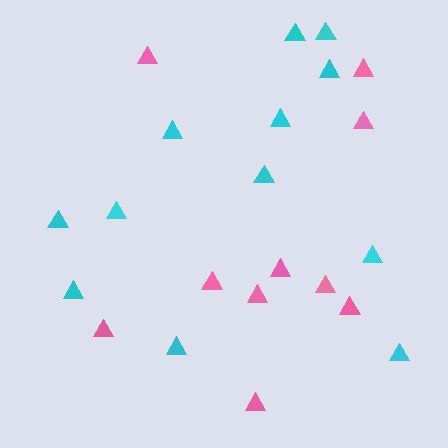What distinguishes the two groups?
There are 2 groups: one group of cyan triangles (12) and one group of pink triangles (10).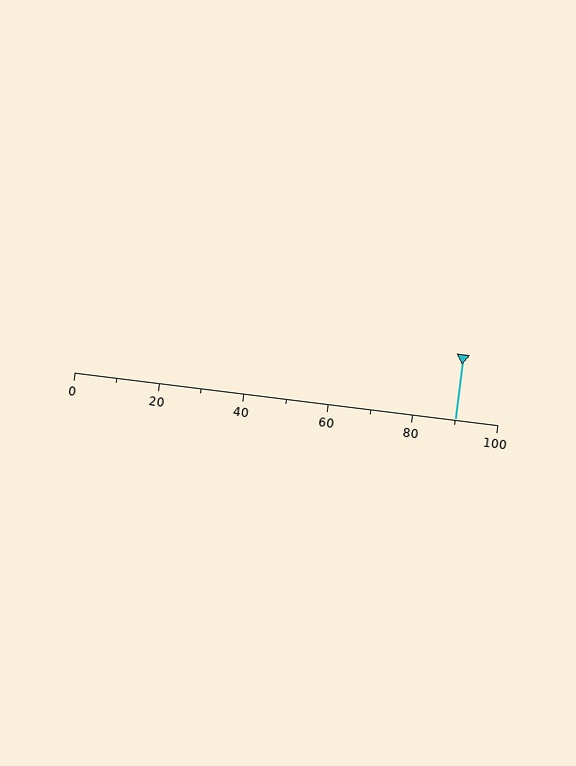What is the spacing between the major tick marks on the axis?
The major ticks are spaced 20 apart.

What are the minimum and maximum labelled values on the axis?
The axis runs from 0 to 100.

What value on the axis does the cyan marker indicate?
The marker indicates approximately 90.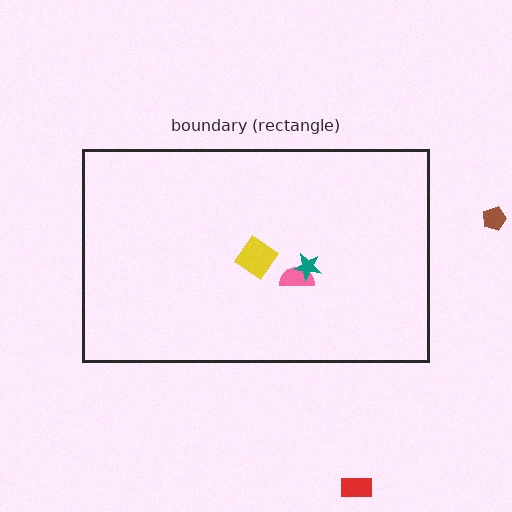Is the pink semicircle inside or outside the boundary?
Inside.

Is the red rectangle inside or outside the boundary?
Outside.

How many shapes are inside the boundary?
3 inside, 2 outside.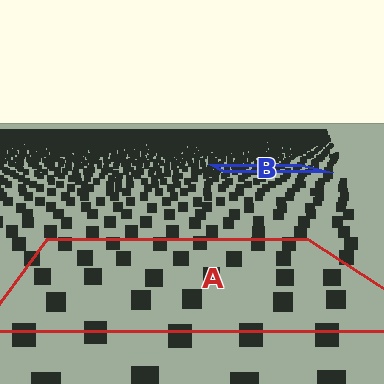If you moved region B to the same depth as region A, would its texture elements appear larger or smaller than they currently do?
They would appear larger. At a closer depth, the same texture elements are projected at a bigger on-screen size.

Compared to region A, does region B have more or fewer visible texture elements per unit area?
Region B has more texture elements per unit area — they are packed more densely because it is farther away.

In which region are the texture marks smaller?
The texture marks are smaller in region B, because it is farther away.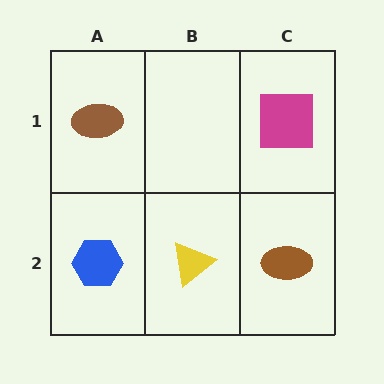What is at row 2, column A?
A blue hexagon.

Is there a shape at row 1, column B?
No, that cell is empty.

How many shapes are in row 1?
2 shapes.